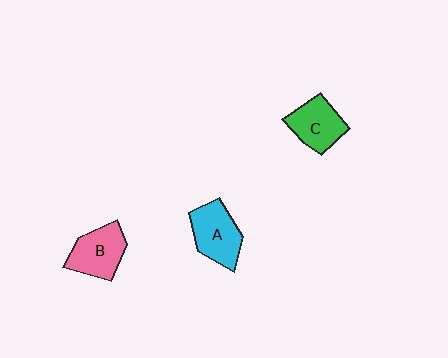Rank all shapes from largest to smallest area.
From largest to smallest: A (cyan), B (pink), C (green).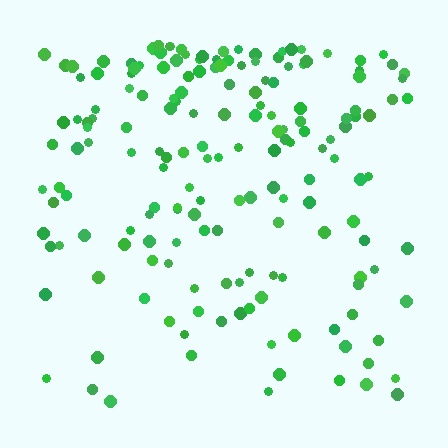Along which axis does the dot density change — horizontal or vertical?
Vertical.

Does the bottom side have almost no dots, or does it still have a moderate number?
Still a moderate number, just noticeably fewer than the top.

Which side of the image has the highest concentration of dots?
The top.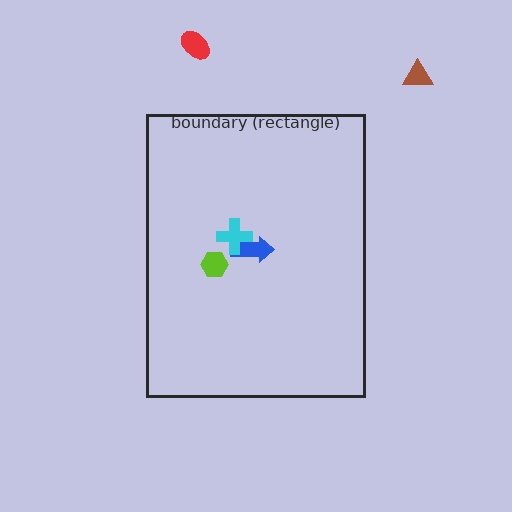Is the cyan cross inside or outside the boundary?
Inside.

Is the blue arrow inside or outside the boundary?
Inside.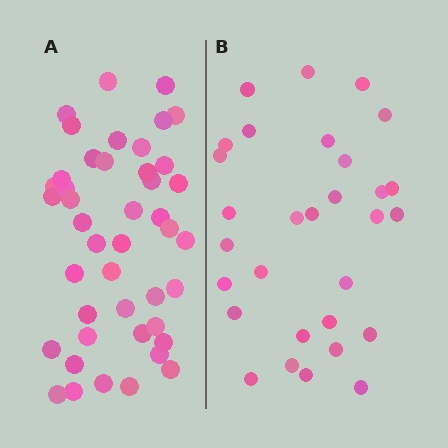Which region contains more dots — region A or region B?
Region A (the left region) has more dots.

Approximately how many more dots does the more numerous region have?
Region A has approximately 15 more dots than region B.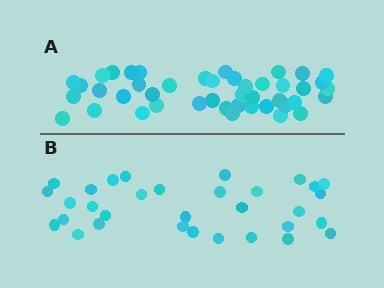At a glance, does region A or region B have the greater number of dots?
Region A (the top region) has more dots.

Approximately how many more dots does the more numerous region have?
Region A has roughly 12 or so more dots than region B.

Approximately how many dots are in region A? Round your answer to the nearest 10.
About 40 dots. (The exact count is 44, which rounds to 40.)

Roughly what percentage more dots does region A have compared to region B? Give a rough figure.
About 40% more.